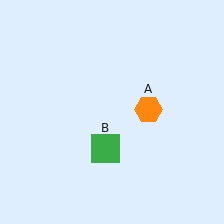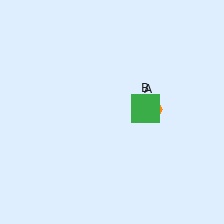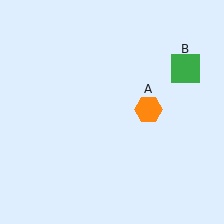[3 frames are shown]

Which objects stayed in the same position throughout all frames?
Orange hexagon (object A) remained stationary.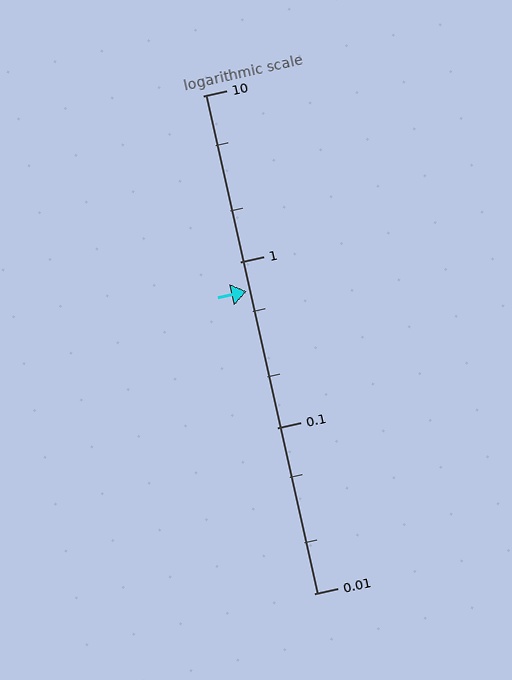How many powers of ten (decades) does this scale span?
The scale spans 3 decades, from 0.01 to 10.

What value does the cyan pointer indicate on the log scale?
The pointer indicates approximately 0.66.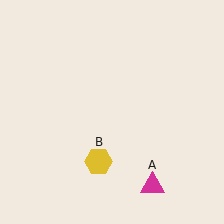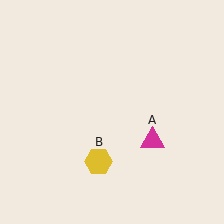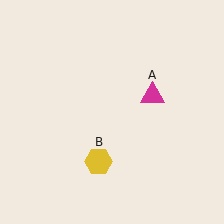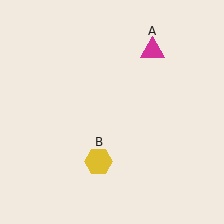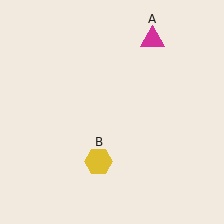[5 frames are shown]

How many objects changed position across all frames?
1 object changed position: magenta triangle (object A).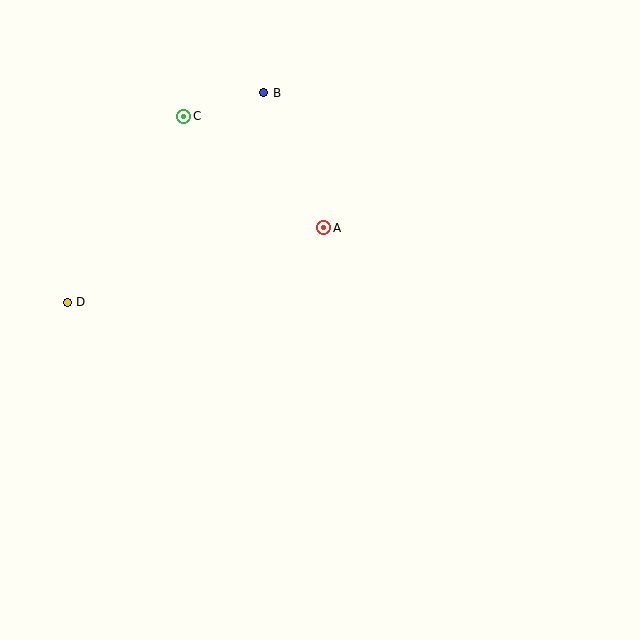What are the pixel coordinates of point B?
Point B is at (264, 93).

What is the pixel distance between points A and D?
The distance between A and D is 267 pixels.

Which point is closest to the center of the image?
Point A at (324, 228) is closest to the center.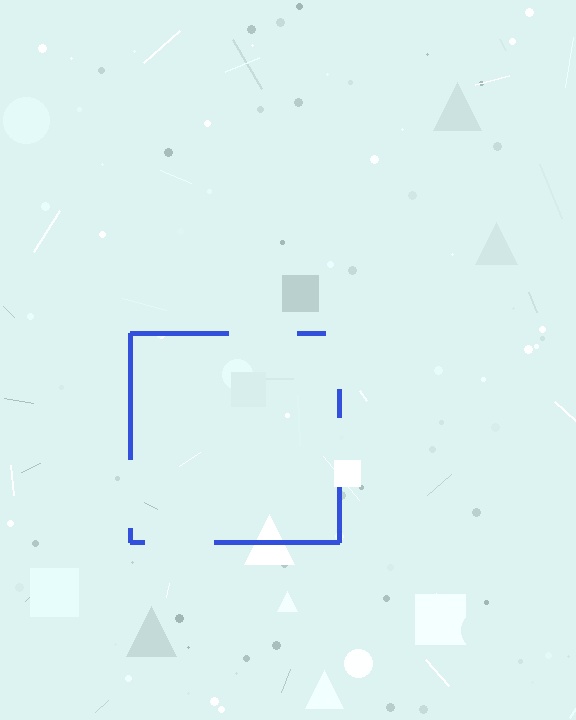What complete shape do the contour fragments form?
The contour fragments form a square.